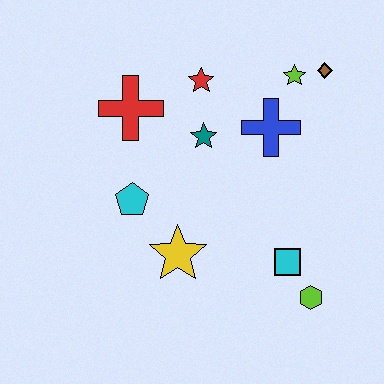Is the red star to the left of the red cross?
No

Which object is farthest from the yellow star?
The brown diamond is farthest from the yellow star.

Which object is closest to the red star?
The teal star is closest to the red star.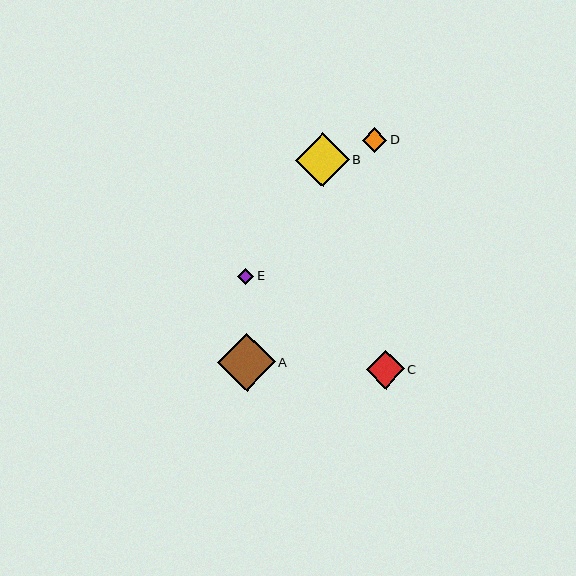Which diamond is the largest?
Diamond A is the largest with a size of approximately 58 pixels.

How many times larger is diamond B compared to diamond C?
Diamond B is approximately 1.4 times the size of diamond C.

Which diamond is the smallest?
Diamond E is the smallest with a size of approximately 16 pixels.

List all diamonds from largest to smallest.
From largest to smallest: A, B, C, D, E.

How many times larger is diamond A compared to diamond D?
Diamond A is approximately 2.3 times the size of diamond D.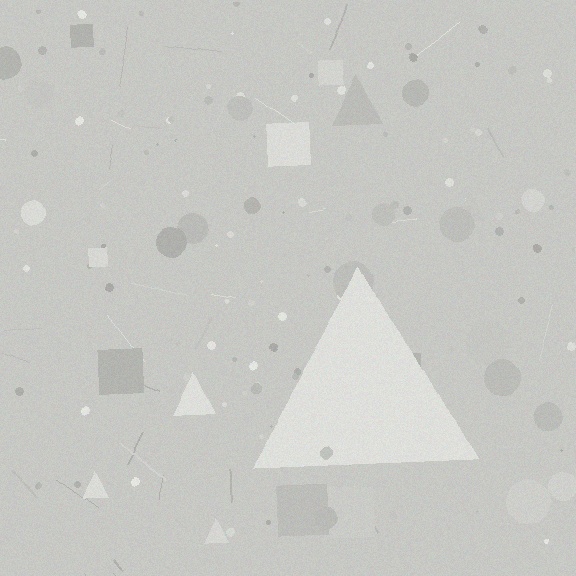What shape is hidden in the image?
A triangle is hidden in the image.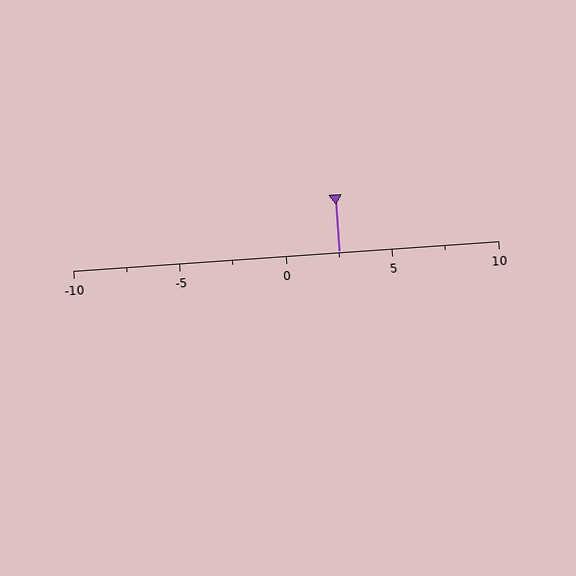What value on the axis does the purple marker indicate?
The marker indicates approximately 2.5.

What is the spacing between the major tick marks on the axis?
The major ticks are spaced 5 apart.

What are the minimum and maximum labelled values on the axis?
The axis runs from -10 to 10.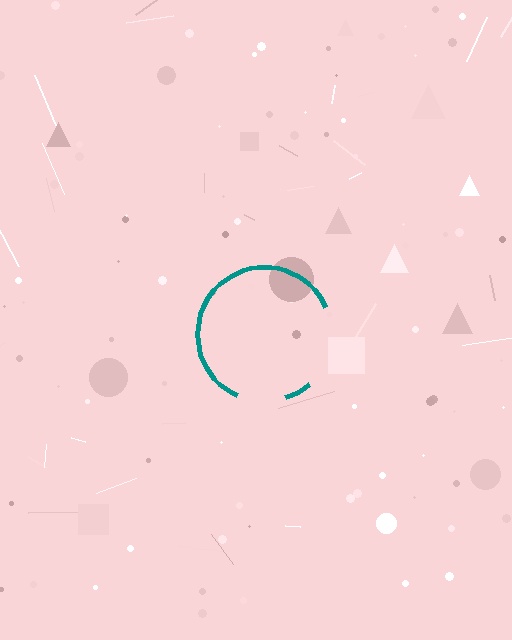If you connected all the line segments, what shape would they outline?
They would outline a circle.